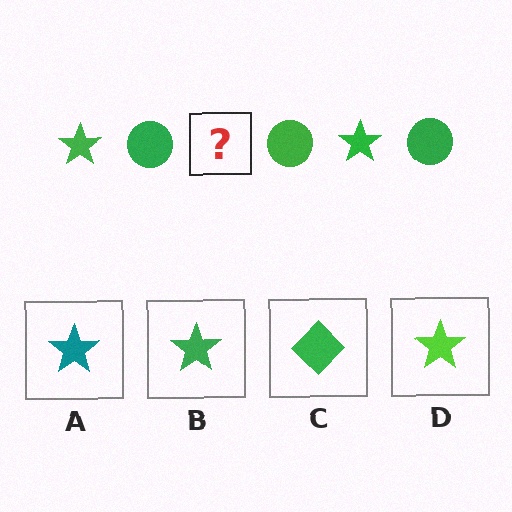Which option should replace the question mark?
Option B.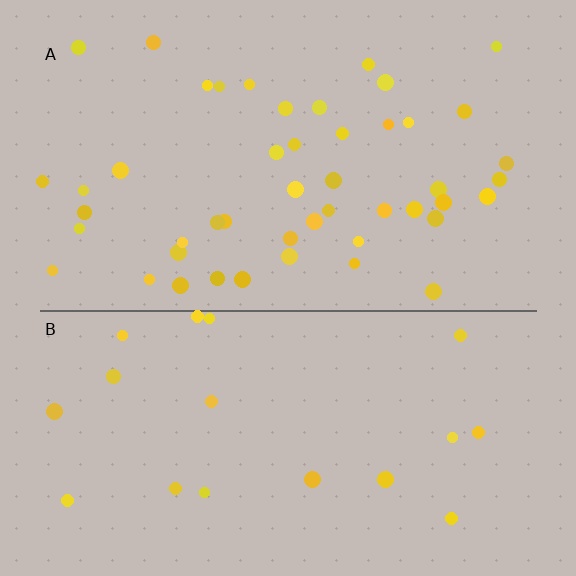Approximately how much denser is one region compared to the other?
Approximately 2.6× — region A over region B.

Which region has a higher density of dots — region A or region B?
A (the top).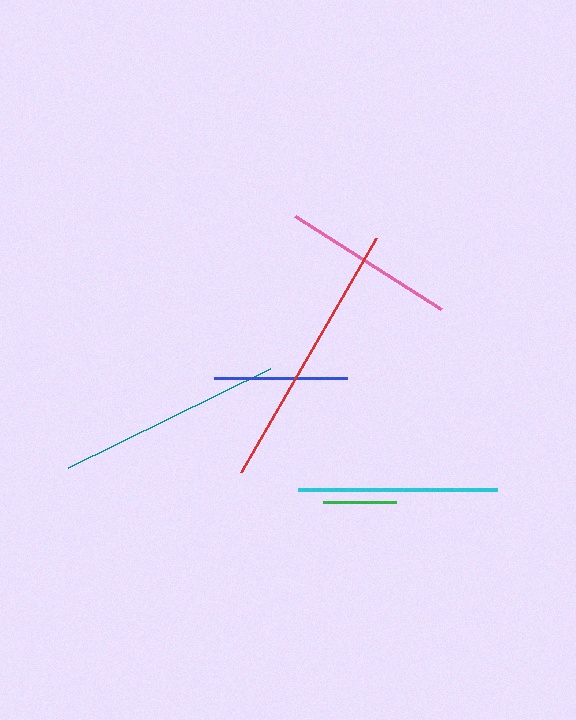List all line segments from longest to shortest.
From longest to shortest: red, teal, cyan, pink, blue, green.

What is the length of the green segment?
The green segment is approximately 73 pixels long.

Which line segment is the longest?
The red line is the longest at approximately 271 pixels.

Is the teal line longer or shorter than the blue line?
The teal line is longer than the blue line.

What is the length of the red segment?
The red segment is approximately 271 pixels long.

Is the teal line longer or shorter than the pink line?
The teal line is longer than the pink line.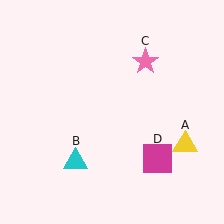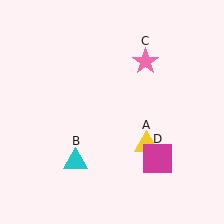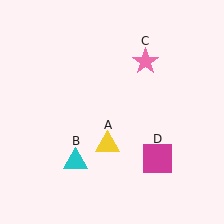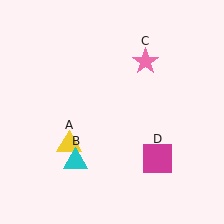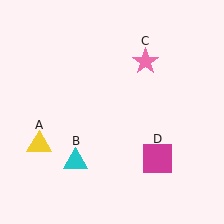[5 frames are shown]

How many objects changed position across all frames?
1 object changed position: yellow triangle (object A).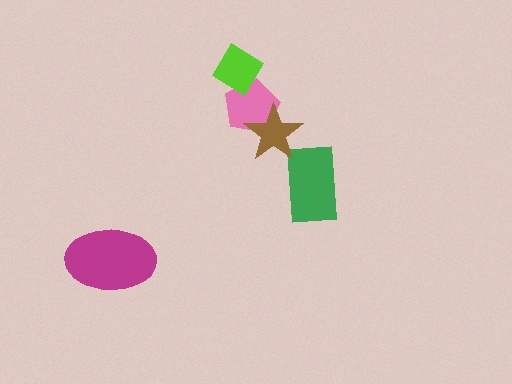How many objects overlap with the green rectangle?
0 objects overlap with the green rectangle.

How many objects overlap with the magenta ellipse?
0 objects overlap with the magenta ellipse.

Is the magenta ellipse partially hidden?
No, no other shape covers it.